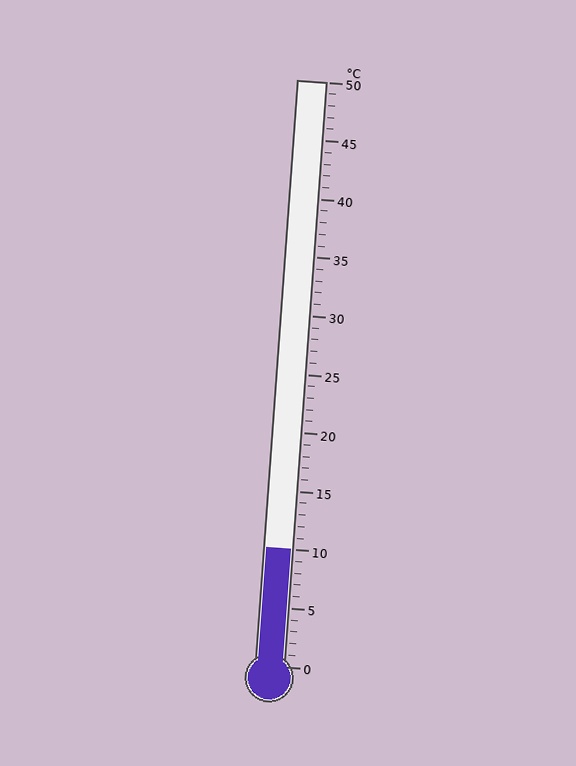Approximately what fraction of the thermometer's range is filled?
The thermometer is filled to approximately 20% of its range.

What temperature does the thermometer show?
The thermometer shows approximately 10°C.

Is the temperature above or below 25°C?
The temperature is below 25°C.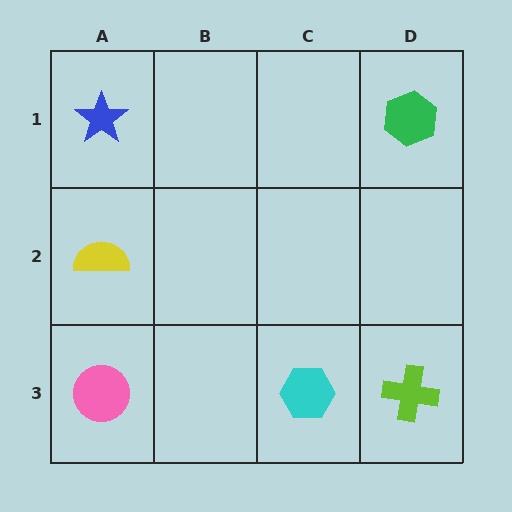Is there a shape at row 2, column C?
No, that cell is empty.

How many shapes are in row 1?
2 shapes.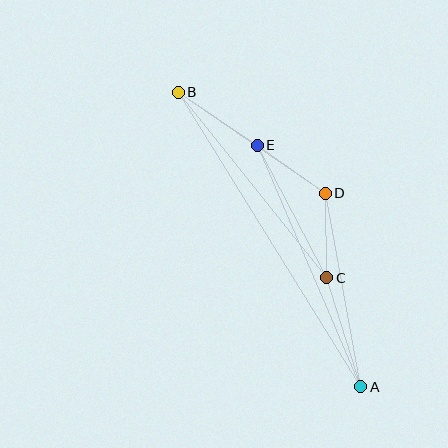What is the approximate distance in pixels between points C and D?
The distance between C and D is approximately 85 pixels.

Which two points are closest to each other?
Points D and E are closest to each other.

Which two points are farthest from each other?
Points A and B are farthest from each other.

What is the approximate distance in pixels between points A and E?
The distance between A and E is approximately 263 pixels.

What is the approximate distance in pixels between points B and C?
The distance between B and C is approximately 238 pixels.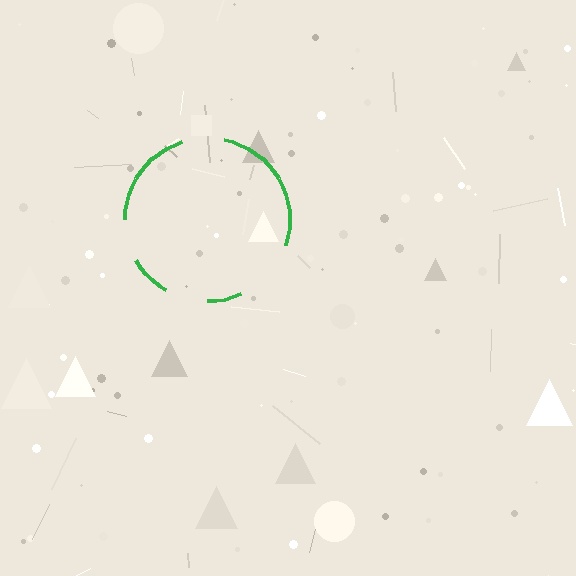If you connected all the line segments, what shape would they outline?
They would outline a circle.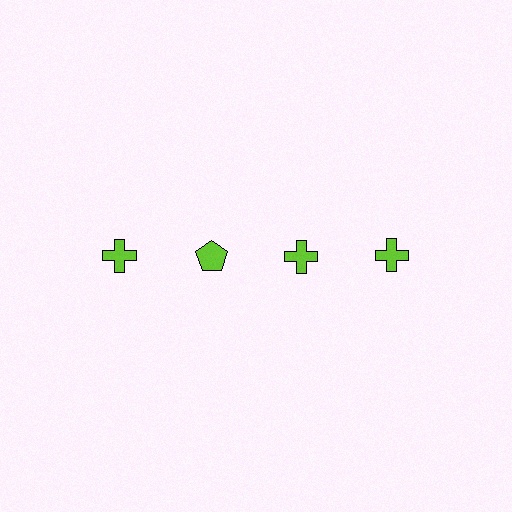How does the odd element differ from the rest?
It has a different shape: pentagon instead of cross.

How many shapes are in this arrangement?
There are 4 shapes arranged in a grid pattern.